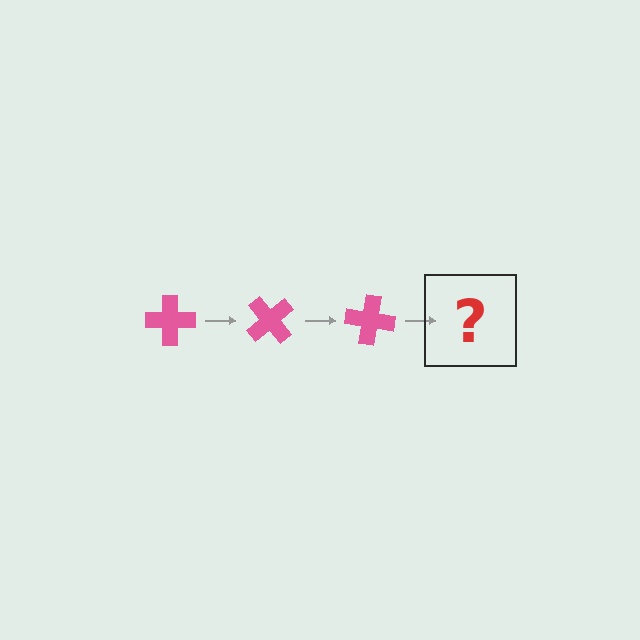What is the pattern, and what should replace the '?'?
The pattern is that the cross rotates 50 degrees each step. The '?' should be a pink cross rotated 150 degrees.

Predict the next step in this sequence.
The next step is a pink cross rotated 150 degrees.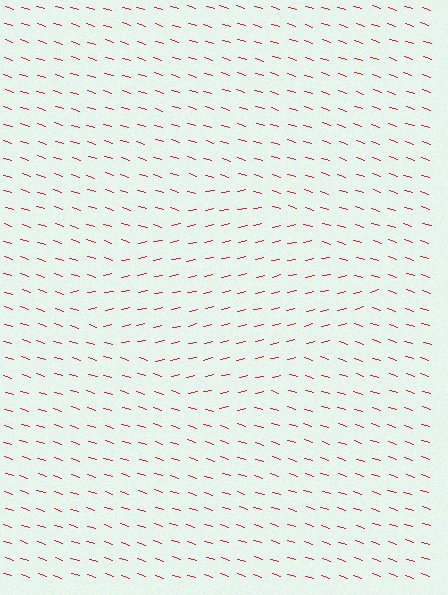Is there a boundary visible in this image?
Yes, there is a texture boundary formed by a change in line orientation.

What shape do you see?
I see a diamond.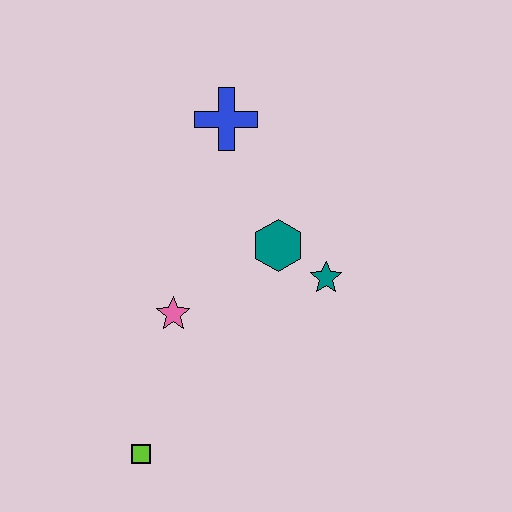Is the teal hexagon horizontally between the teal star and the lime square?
Yes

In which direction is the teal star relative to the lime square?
The teal star is to the right of the lime square.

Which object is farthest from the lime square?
The blue cross is farthest from the lime square.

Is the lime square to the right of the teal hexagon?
No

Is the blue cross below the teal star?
No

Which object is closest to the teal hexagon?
The teal star is closest to the teal hexagon.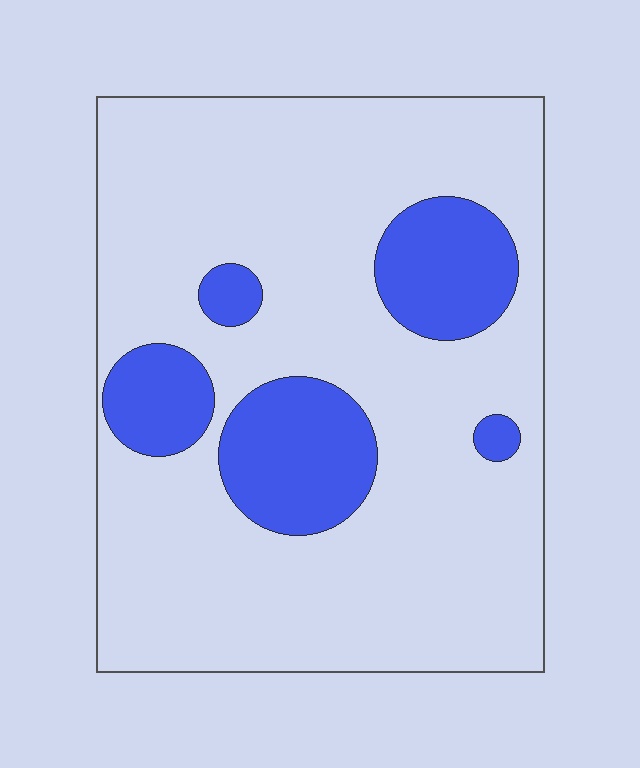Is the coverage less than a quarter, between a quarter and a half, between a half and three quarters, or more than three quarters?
Less than a quarter.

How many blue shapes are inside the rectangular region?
5.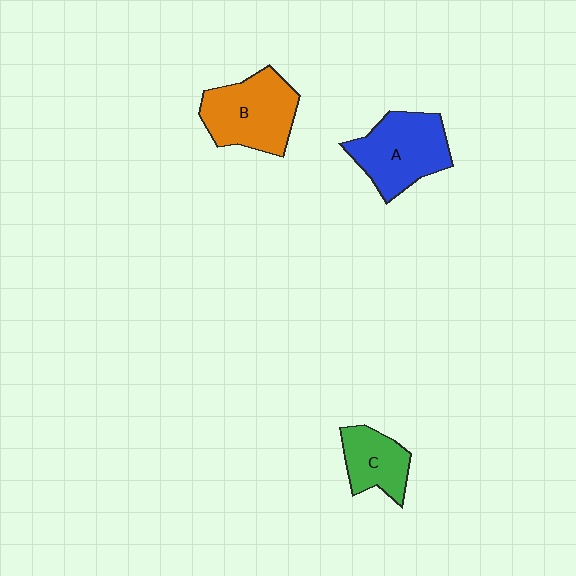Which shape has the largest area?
Shape B (orange).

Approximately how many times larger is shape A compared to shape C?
Approximately 1.6 times.